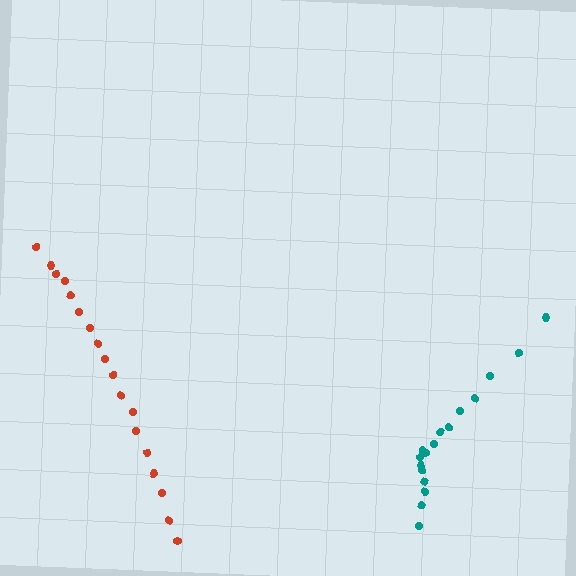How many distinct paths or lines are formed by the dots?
There are 2 distinct paths.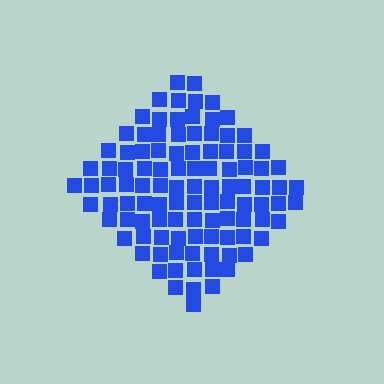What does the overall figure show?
The overall figure shows a diamond.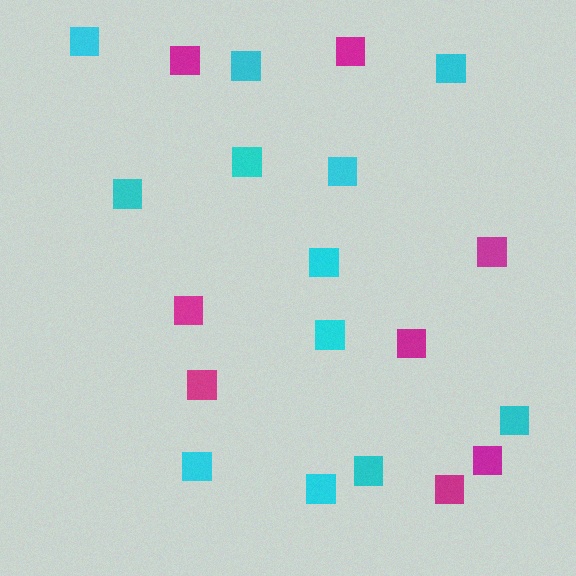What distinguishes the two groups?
There are 2 groups: one group of cyan squares (12) and one group of magenta squares (8).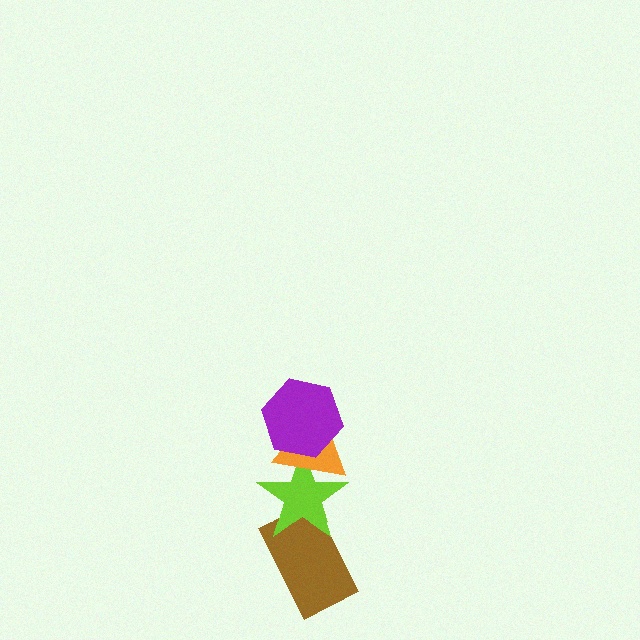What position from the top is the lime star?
The lime star is 3rd from the top.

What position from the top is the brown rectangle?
The brown rectangle is 4th from the top.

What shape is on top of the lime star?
The orange triangle is on top of the lime star.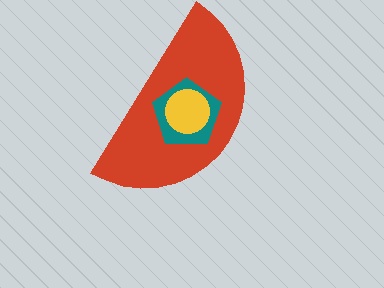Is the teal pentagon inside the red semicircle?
Yes.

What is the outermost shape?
The red semicircle.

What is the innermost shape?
The yellow circle.